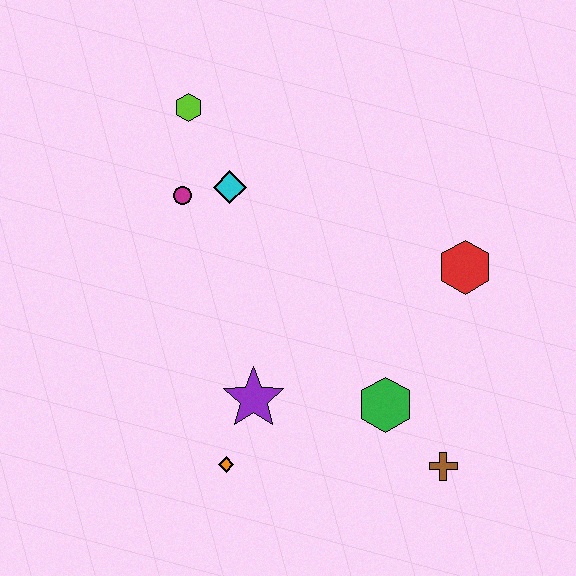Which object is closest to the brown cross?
The green hexagon is closest to the brown cross.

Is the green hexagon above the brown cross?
Yes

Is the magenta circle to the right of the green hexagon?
No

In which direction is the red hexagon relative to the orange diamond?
The red hexagon is to the right of the orange diamond.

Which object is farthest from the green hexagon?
The lime hexagon is farthest from the green hexagon.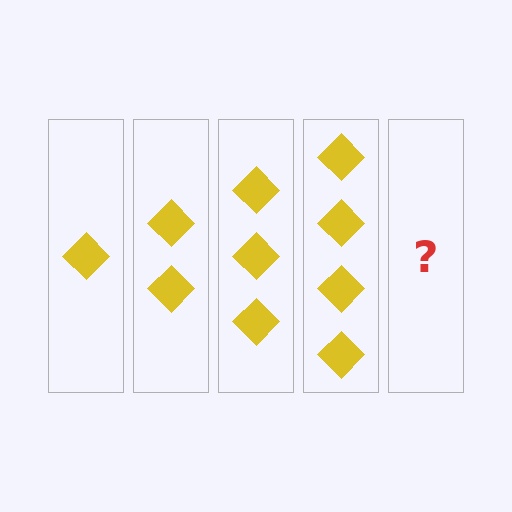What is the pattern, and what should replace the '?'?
The pattern is that each step adds one more diamond. The '?' should be 5 diamonds.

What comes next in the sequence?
The next element should be 5 diamonds.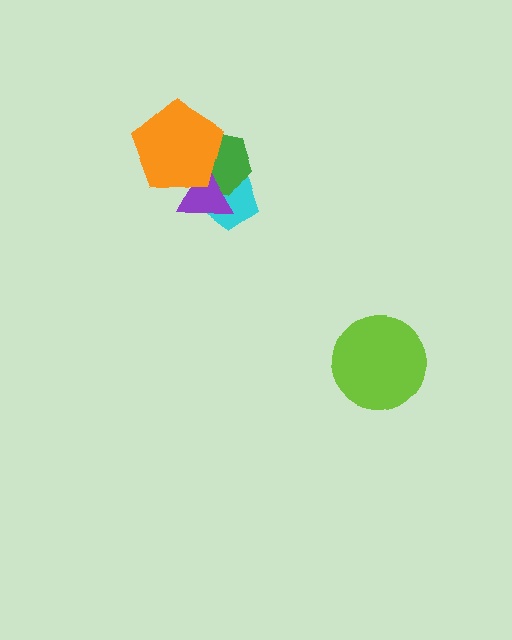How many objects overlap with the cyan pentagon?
2 objects overlap with the cyan pentagon.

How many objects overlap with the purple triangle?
3 objects overlap with the purple triangle.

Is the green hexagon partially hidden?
Yes, it is partially covered by another shape.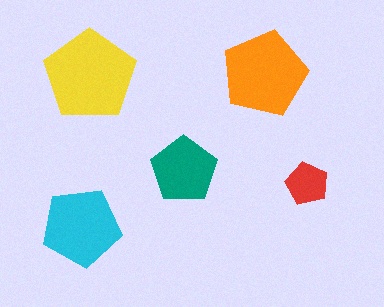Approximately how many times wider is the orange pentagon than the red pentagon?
About 2 times wider.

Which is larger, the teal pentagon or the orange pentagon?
The orange one.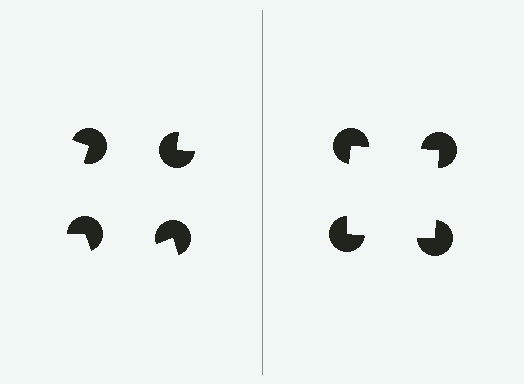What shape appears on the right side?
An illusory square.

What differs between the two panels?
The pac-man discs are positioned identically on both sides; only the wedge orientations differ. On the right they align to a square; on the left they are misaligned.